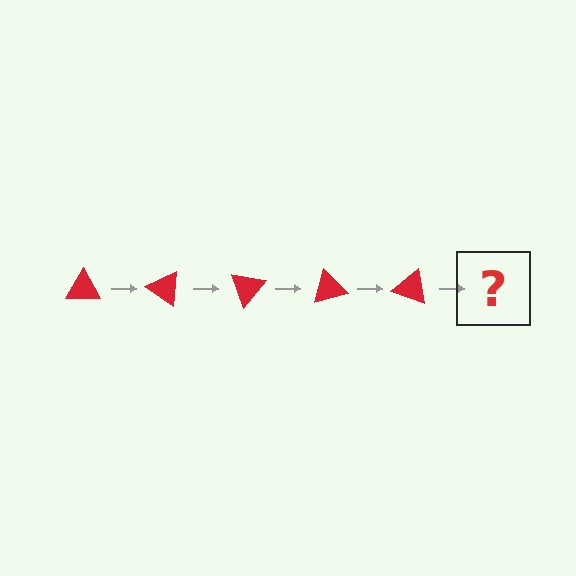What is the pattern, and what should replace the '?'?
The pattern is that the triangle rotates 35 degrees each step. The '?' should be a red triangle rotated 175 degrees.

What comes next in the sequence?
The next element should be a red triangle rotated 175 degrees.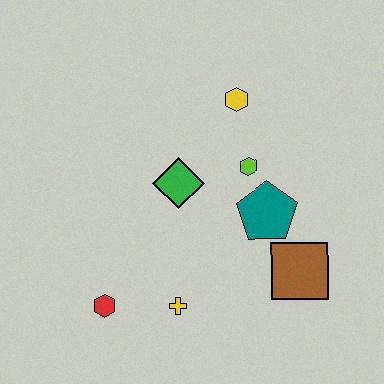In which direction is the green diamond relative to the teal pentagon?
The green diamond is to the left of the teal pentagon.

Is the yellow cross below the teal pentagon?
Yes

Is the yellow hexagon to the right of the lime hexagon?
No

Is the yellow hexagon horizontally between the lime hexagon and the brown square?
No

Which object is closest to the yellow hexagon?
The lime hexagon is closest to the yellow hexagon.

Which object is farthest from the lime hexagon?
The red hexagon is farthest from the lime hexagon.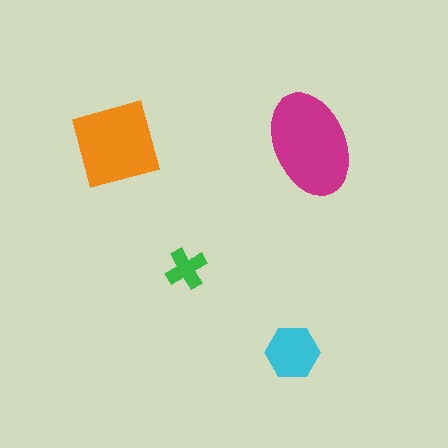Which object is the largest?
The magenta ellipse.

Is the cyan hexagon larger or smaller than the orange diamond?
Smaller.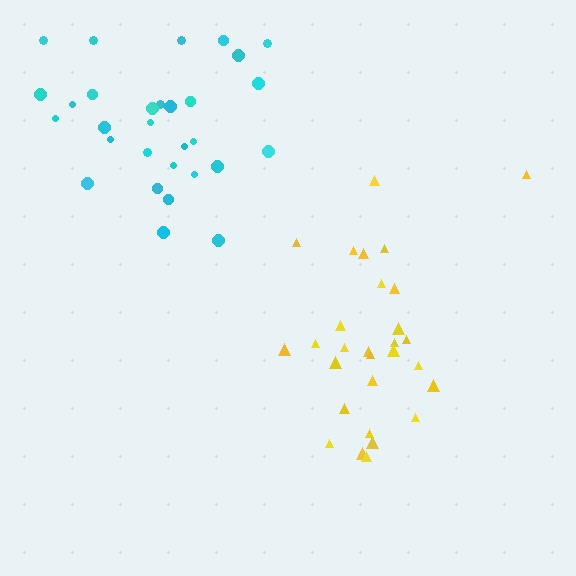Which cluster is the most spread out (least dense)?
Cyan.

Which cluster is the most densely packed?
Yellow.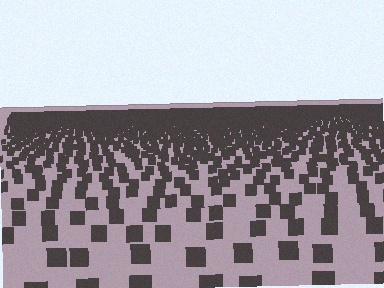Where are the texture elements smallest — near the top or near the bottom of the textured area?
Near the top.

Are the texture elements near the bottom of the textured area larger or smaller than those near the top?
Larger. Near the bottom, elements are closer to the viewer and appear at a bigger on-screen size.